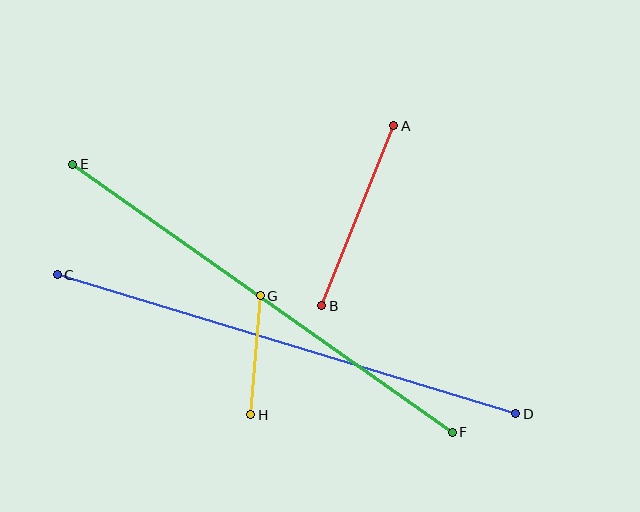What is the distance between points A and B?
The distance is approximately 194 pixels.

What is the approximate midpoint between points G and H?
The midpoint is at approximately (256, 355) pixels.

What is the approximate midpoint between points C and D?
The midpoint is at approximately (287, 344) pixels.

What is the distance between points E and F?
The distance is approximately 465 pixels.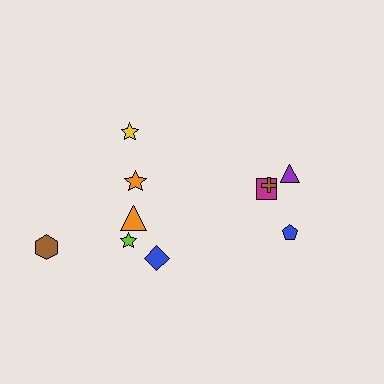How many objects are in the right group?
There are 4 objects.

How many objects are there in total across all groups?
There are 10 objects.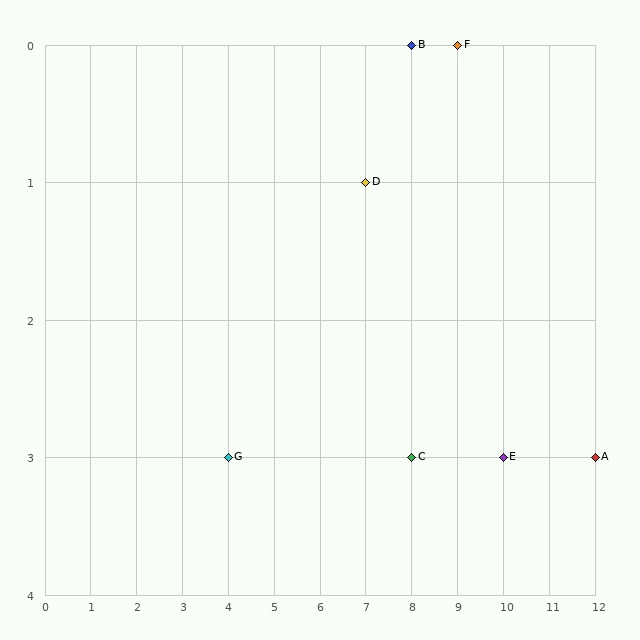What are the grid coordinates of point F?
Point F is at grid coordinates (9, 0).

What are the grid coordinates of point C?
Point C is at grid coordinates (8, 3).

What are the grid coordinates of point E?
Point E is at grid coordinates (10, 3).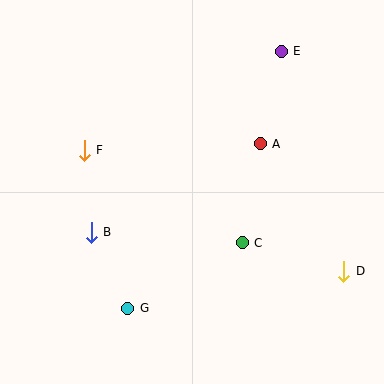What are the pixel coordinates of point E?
Point E is at (281, 51).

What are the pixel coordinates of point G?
Point G is at (128, 308).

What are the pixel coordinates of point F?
Point F is at (84, 150).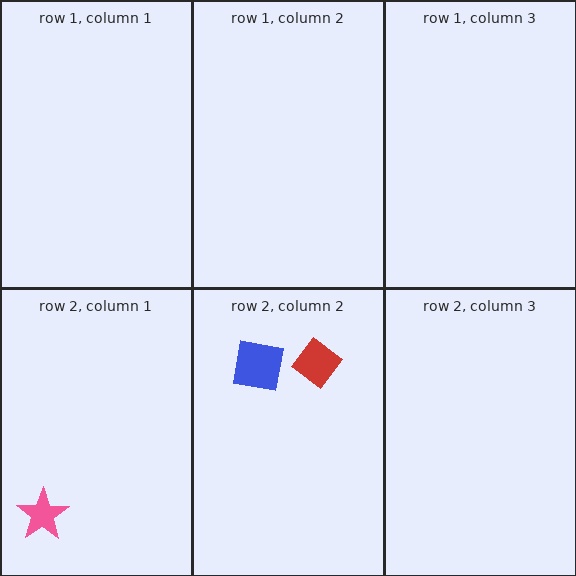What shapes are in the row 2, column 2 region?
The blue square, the red diamond.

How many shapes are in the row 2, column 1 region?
1.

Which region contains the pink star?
The row 2, column 1 region.